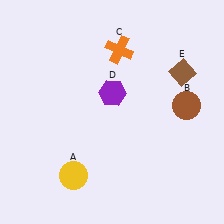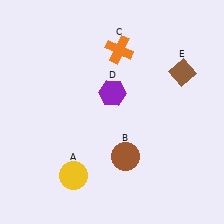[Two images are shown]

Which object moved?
The brown circle (B) moved left.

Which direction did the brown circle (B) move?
The brown circle (B) moved left.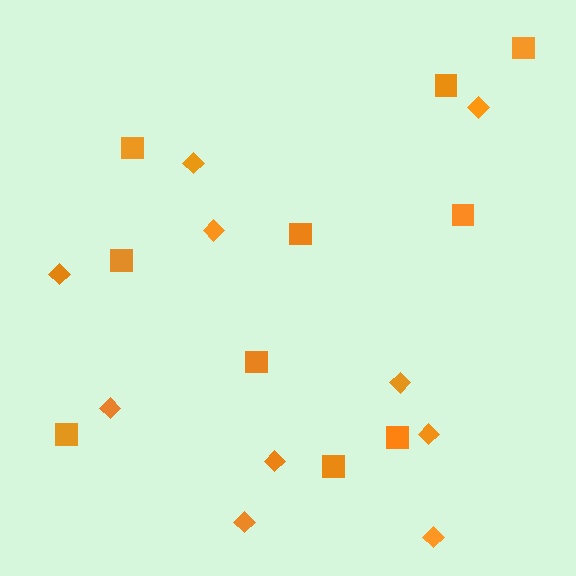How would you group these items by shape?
There are 2 groups: one group of squares (10) and one group of diamonds (10).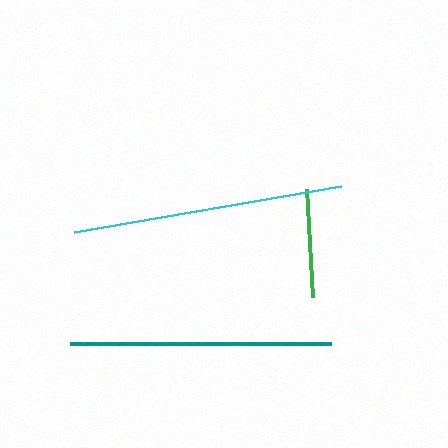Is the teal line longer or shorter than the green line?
The teal line is longer than the green line.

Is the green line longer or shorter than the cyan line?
The cyan line is longer than the green line.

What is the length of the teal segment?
The teal segment is approximately 261 pixels long.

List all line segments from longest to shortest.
From longest to shortest: cyan, teal, green.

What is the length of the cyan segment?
The cyan segment is approximately 271 pixels long.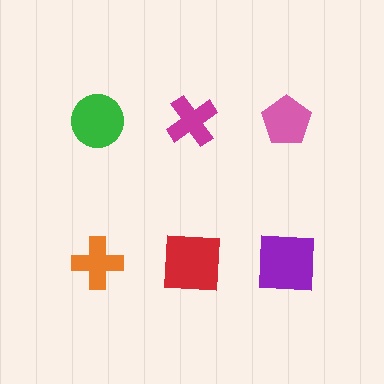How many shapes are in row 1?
3 shapes.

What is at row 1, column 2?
A magenta cross.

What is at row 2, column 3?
A purple square.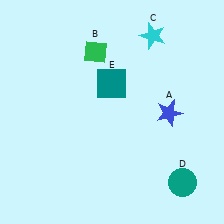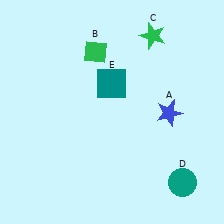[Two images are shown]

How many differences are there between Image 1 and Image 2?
There is 1 difference between the two images.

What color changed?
The star (C) changed from cyan in Image 1 to green in Image 2.